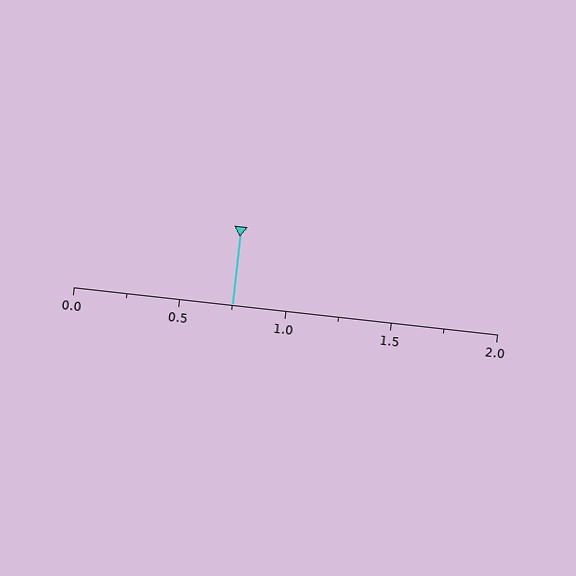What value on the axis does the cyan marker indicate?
The marker indicates approximately 0.75.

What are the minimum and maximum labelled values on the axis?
The axis runs from 0.0 to 2.0.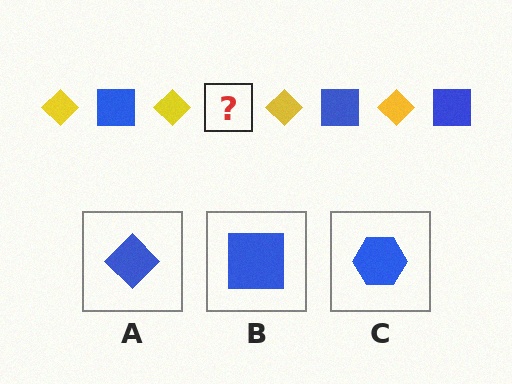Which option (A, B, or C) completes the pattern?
B.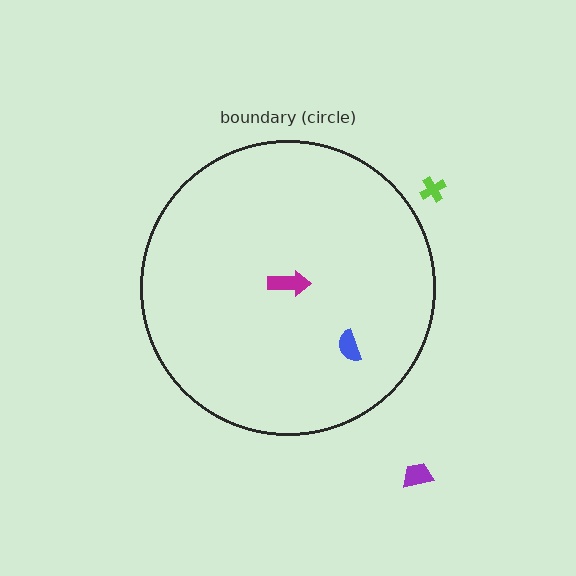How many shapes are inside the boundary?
2 inside, 2 outside.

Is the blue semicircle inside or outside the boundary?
Inside.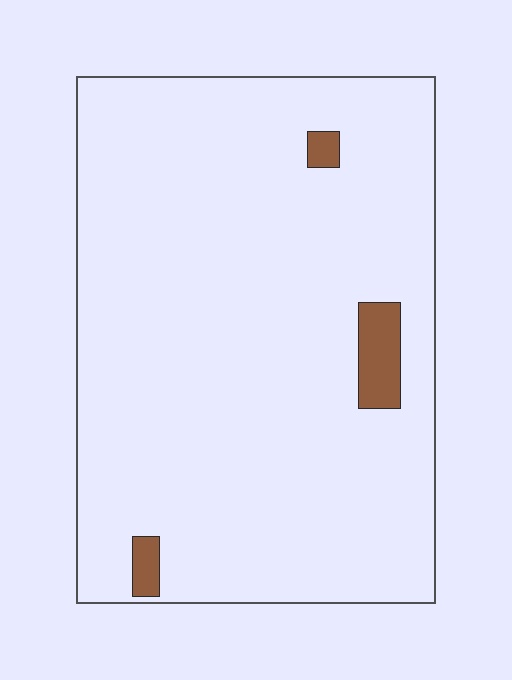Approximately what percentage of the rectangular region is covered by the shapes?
Approximately 5%.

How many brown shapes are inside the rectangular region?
3.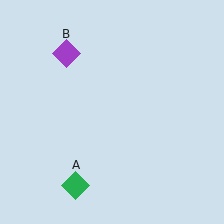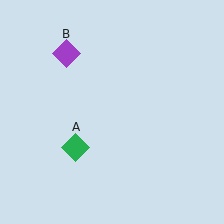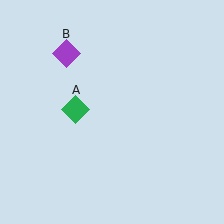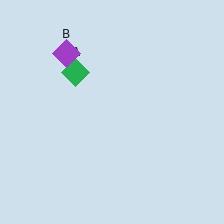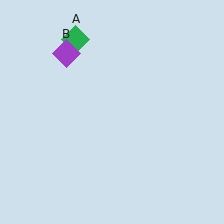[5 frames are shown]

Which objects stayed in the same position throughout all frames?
Purple diamond (object B) remained stationary.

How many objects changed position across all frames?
1 object changed position: green diamond (object A).